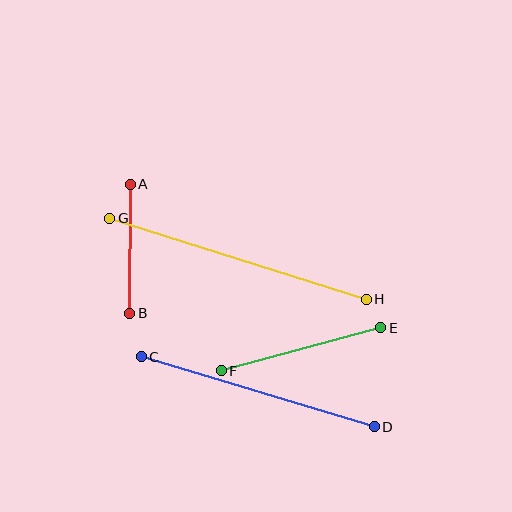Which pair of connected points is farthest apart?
Points G and H are farthest apart.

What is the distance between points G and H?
The distance is approximately 269 pixels.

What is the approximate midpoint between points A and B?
The midpoint is at approximately (130, 249) pixels.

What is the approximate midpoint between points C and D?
The midpoint is at approximately (258, 392) pixels.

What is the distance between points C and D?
The distance is approximately 243 pixels.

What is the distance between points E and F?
The distance is approximately 165 pixels.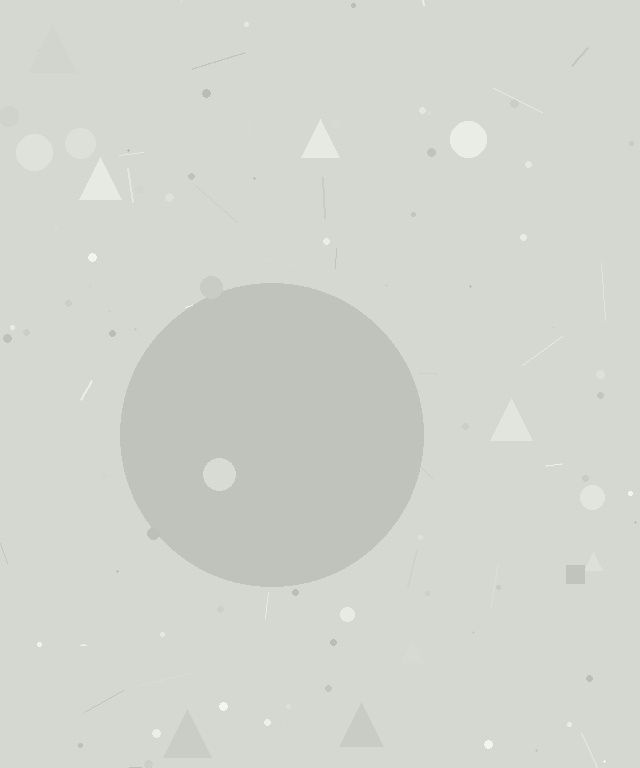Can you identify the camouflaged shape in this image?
The camouflaged shape is a circle.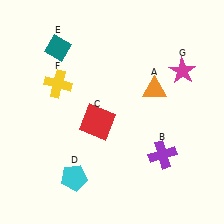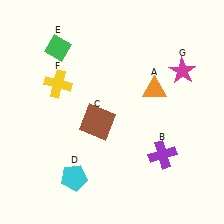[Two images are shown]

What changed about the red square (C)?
In Image 1, C is red. In Image 2, it changed to brown.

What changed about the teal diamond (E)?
In Image 1, E is teal. In Image 2, it changed to green.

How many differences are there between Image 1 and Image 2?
There are 2 differences between the two images.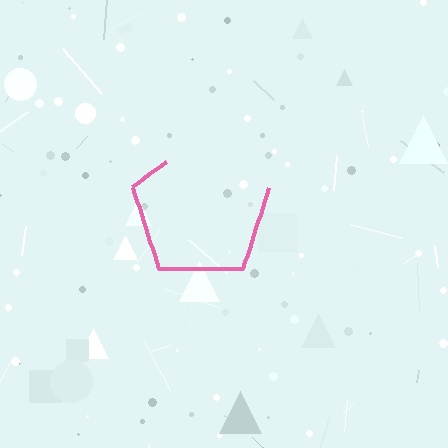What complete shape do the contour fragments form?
The contour fragments form a pentagon.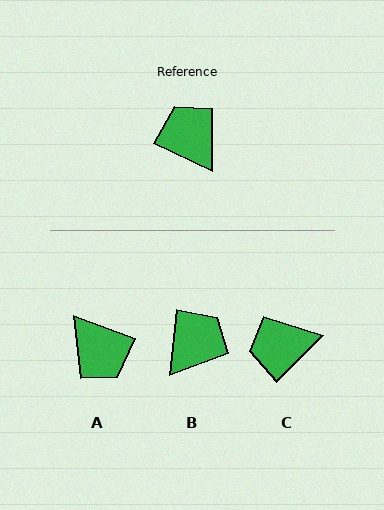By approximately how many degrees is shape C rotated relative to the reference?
Approximately 71 degrees counter-clockwise.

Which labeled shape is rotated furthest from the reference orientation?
A, about 175 degrees away.